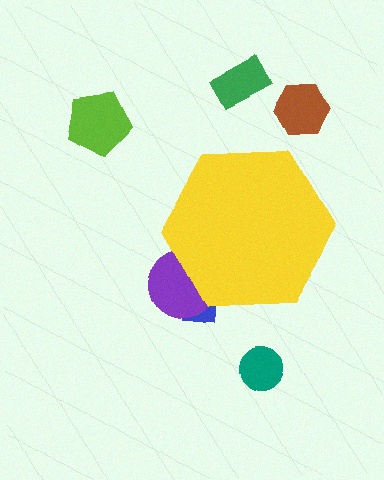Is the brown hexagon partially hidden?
No, the brown hexagon is fully visible.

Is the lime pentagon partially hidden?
No, the lime pentagon is fully visible.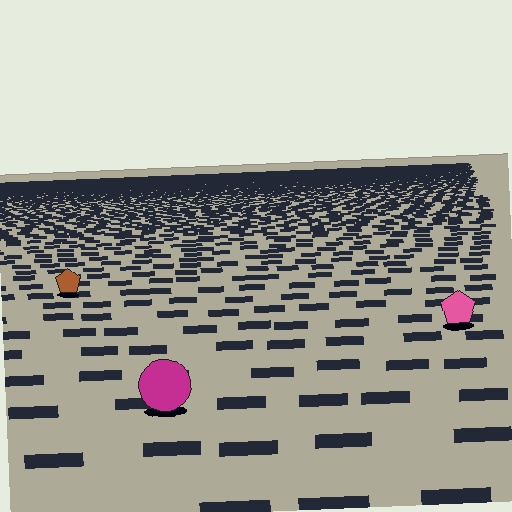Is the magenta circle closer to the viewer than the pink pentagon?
Yes. The magenta circle is closer — you can tell from the texture gradient: the ground texture is coarser near it.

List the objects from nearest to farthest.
From nearest to farthest: the magenta circle, the pink pentagon, the brown pentagon.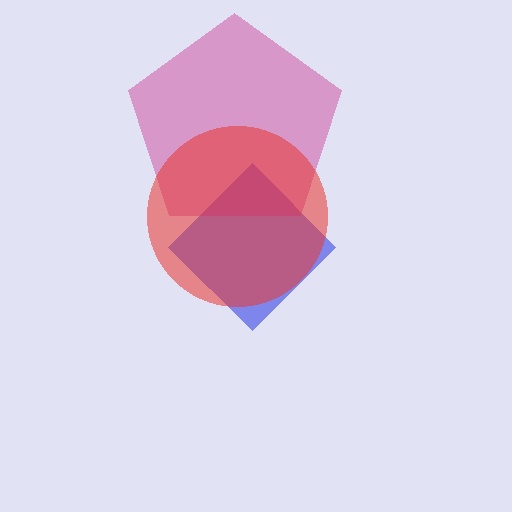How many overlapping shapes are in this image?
There are 3 overlapping shapes in the image.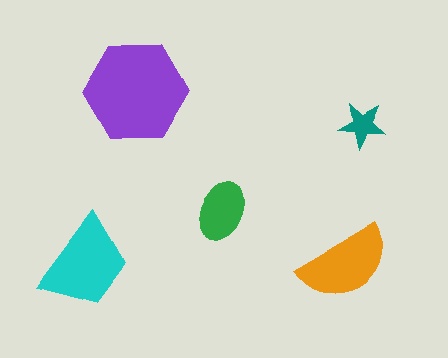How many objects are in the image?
There are 5 objects in the image.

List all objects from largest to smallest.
The purple hexagon, the cyan trapezoid, the orange semicircle, the green ellipse, the teal star.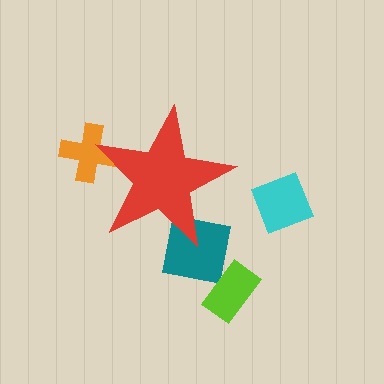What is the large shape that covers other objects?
A red star.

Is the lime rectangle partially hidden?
No, the lime rectangle is fully visible.